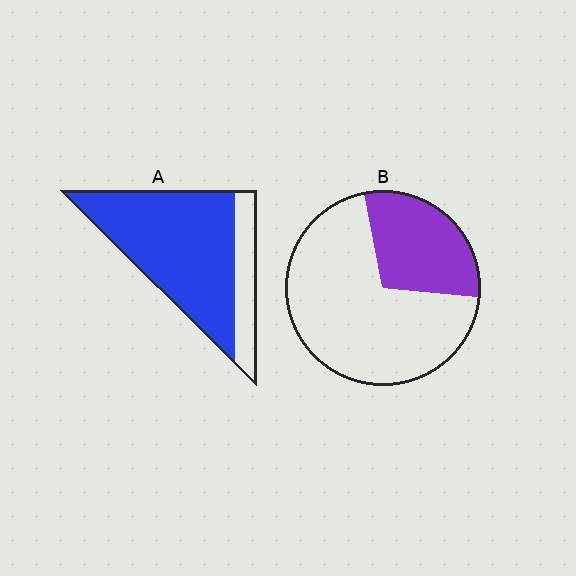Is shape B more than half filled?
No.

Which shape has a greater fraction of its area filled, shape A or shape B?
Shape A.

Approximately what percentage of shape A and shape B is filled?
A is approximately 80% and B is approximately 30%.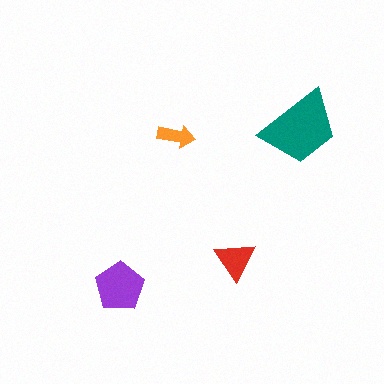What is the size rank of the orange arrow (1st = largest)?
4th.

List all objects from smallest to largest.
The orange arrow, the red triangle, the purple pentagon, the teal trapezoid.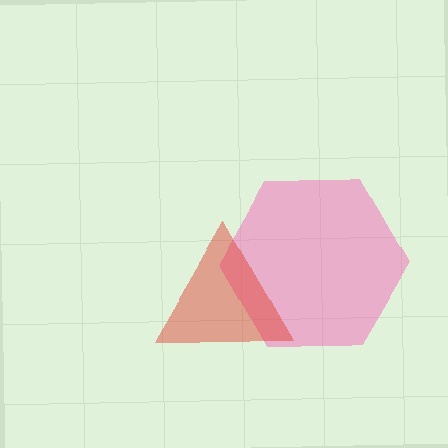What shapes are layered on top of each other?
The layered shapes are: a pink hexagon, a red triangle.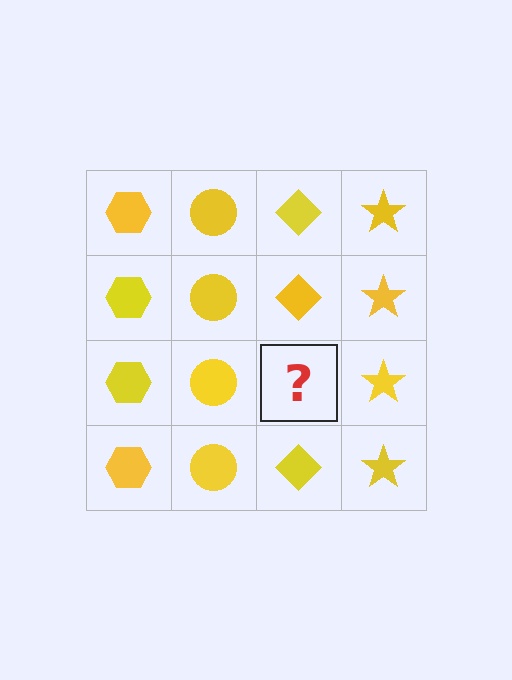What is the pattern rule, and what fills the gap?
The rule is that each column has a consistent shape. The gap should be filled with a yellow diamond.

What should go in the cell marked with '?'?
The missing cell should contain a yellow diamond.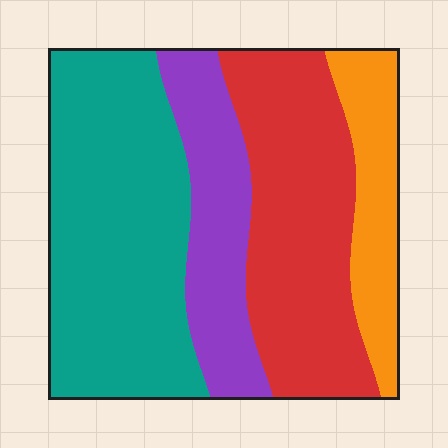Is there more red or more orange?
Red.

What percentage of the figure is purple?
Purple covers around 20% of the figure.